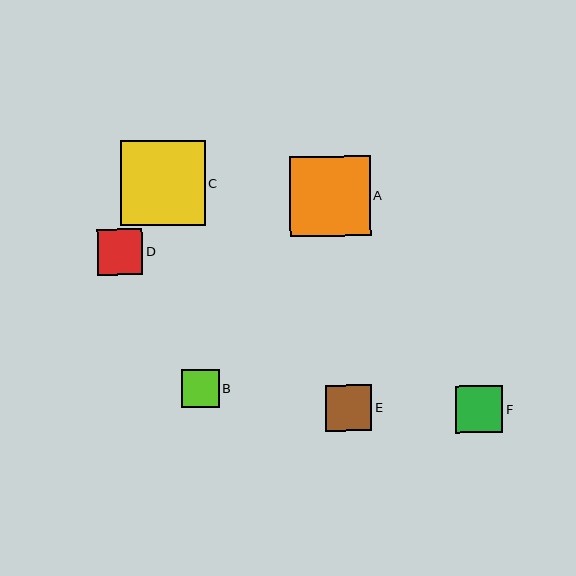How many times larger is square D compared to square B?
Square D is approximately 1.2 times the size of square B.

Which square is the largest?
Square C is the largest with a size of approximately 85 pixels.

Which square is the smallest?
Square B is the smallest with a size of approximately 38 pixels.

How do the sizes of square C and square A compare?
Square C and square A are approximately the same size.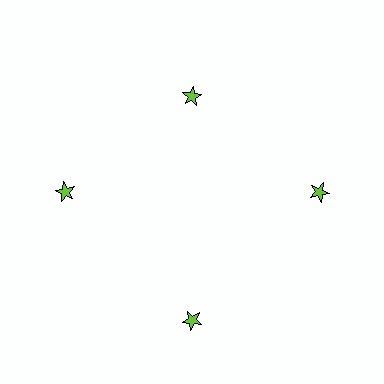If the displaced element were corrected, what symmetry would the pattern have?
It would have 4-fold rotational symmetry — the pattern would map onto itself every 90 degrees.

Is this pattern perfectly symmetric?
No. The 4 lime stars are arranged in a ring, but one element near the 12 o'clock position is pulled inward toward the center, breaking the 4-fold rotational symmetry.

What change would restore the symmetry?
The symmetry would be restored by moving it outward, back onto the ring so that all 4 stars sit at equal angles and equal distance from the center.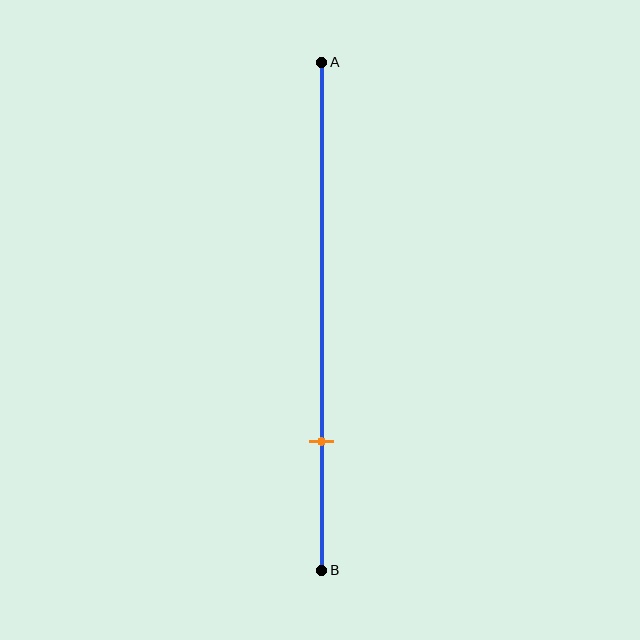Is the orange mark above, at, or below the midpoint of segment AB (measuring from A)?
The orange mark is below the midpoint of segment AB.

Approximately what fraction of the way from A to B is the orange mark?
The orange mark is approximately 75% of the way from A to B.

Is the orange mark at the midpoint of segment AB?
No, the mark is at about 75% from A, not at the 50% midpoint.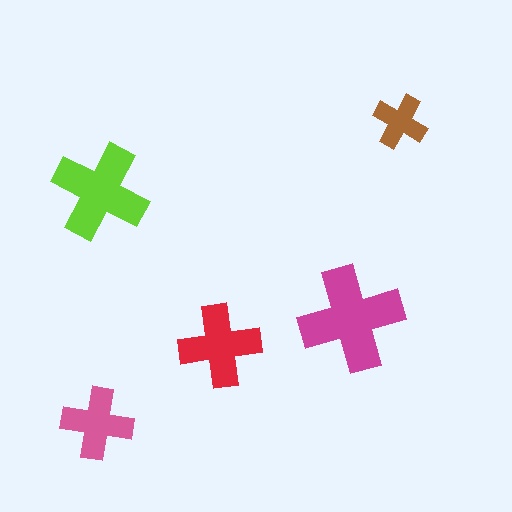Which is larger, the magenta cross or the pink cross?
The magenta one.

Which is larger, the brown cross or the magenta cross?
The magenta one.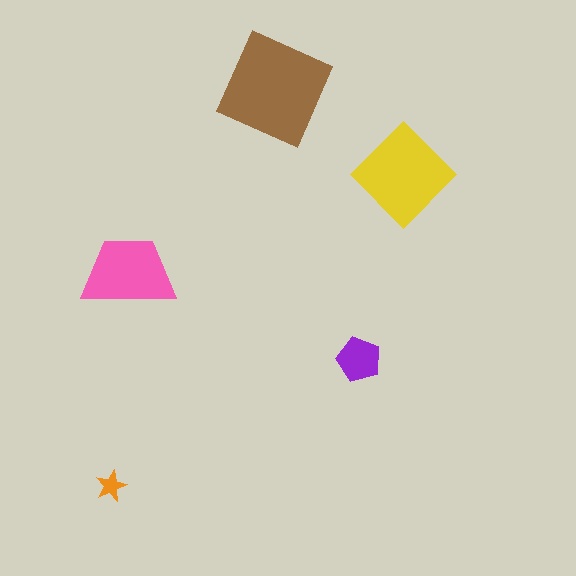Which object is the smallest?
The orange star.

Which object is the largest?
The brown square.